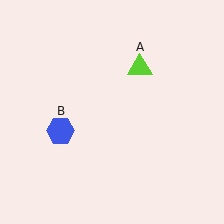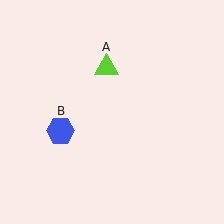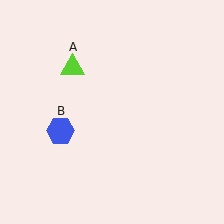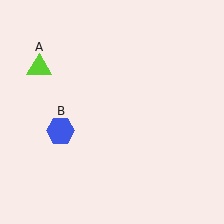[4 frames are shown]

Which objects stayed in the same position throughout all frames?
Blue hexagon (object B) remained stationary.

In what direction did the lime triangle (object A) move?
The lime triangle (object A) moved left.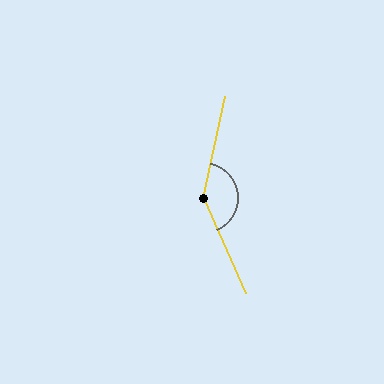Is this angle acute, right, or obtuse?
It is obtuse.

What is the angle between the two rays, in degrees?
Approximately 143 degrees.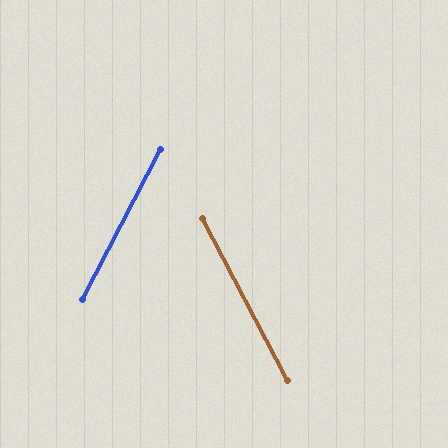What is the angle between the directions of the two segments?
Approximately 55 degrees.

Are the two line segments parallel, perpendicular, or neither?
Neither parallel nor perpendicular — they differ by about 55°.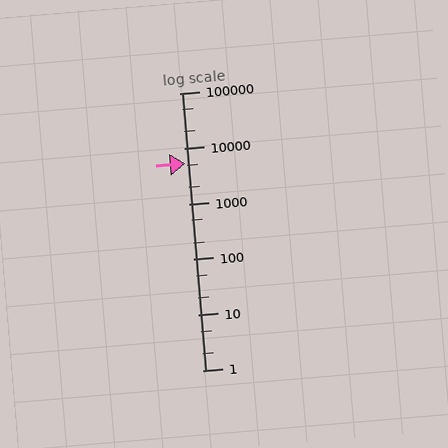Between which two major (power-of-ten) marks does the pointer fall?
The pointer is between 1000 and 10000.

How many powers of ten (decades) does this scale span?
The scale spans 5 decades, from 1 to 100000.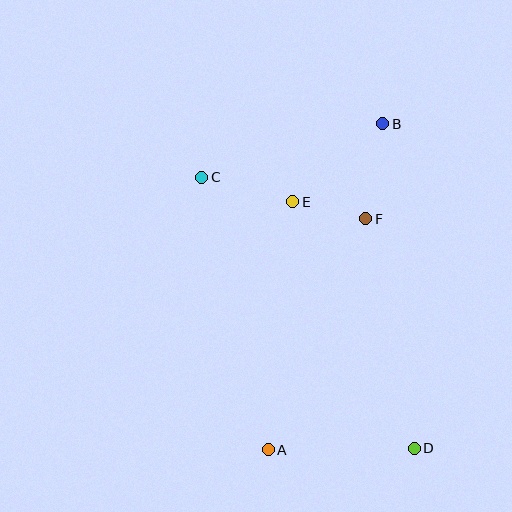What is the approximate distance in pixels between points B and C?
The distance between B and C is approximately 189 pixels.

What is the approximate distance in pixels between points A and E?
The distance between A and E is approximately 249 pixels.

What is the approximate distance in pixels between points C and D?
The distance between C and D is approximately 344 pixels.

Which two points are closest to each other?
Points E and F are closest to each other.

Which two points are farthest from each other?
Points A and B are farthest from each other.